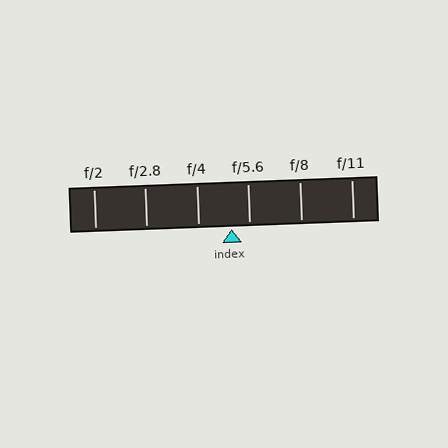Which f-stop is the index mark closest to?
The index mark is closest to f/5.6.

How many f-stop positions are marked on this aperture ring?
There are 6 f-stop positions marked.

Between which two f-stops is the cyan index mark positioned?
The index mark is between f/4 and f/5.6.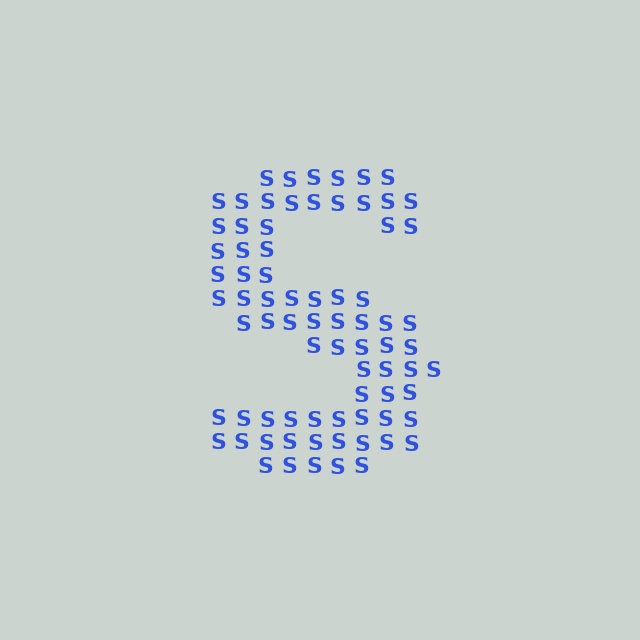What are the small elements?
The small elements are letter S's.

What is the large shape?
The large shape is the letter S.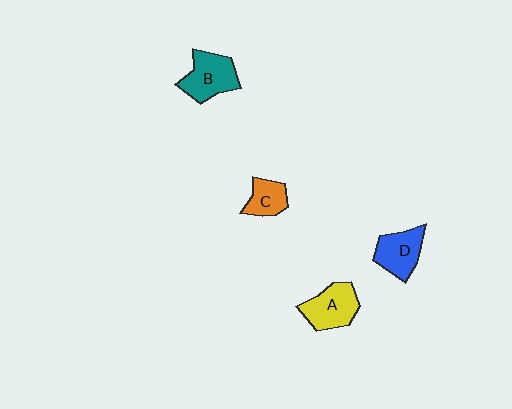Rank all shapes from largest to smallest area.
From largest to smallest: B (teal), A (yellow), D (blue), C (orange).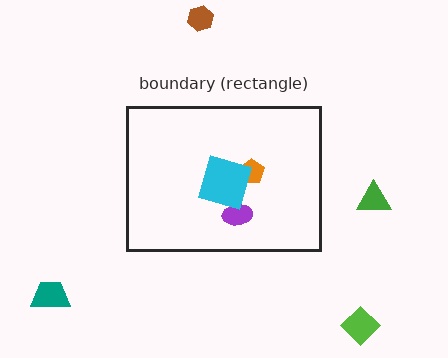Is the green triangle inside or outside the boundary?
Outside.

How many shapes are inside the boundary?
3 inside, 4 outside.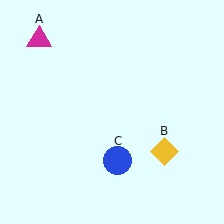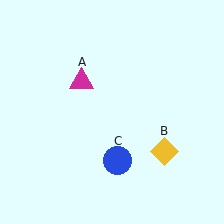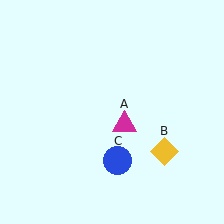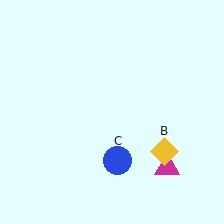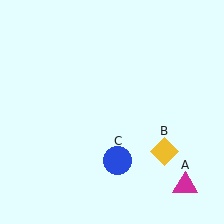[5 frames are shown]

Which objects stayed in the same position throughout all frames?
Yellow diamond (object B) and blue circle (object C) remained stationary.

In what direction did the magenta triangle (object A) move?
The magenta triangle (object A) moved down and to the right.